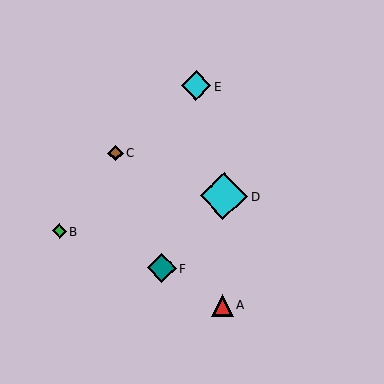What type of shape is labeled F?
Shape F is a teal diamond.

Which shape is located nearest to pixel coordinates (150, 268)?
The teal diamond (labeled F) at (162, 268) is nearest to that location.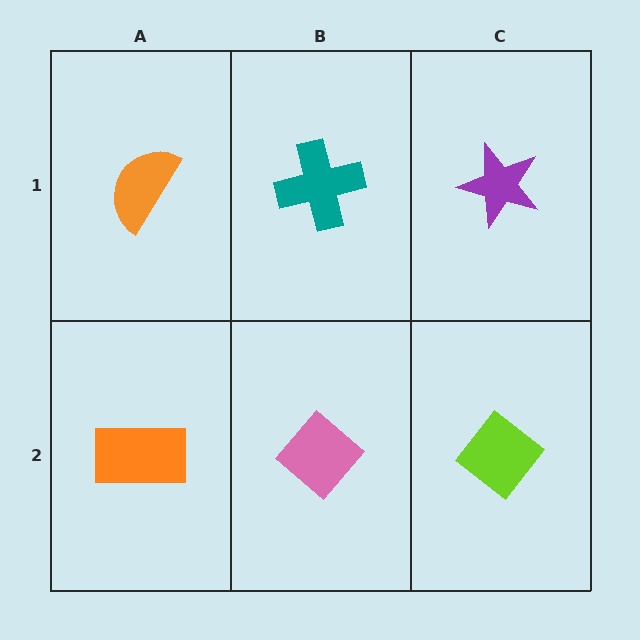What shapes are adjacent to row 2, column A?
An orange semicircle (row 1, column A), a pink diamond (row 2, column B).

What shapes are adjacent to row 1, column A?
An orange rectangle (row 2, column A), a teal cross (row 1, column B).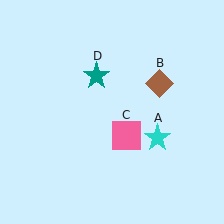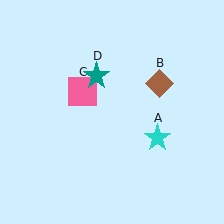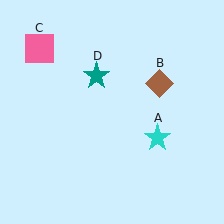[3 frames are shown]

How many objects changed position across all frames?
1 object changed position: pink square (object C).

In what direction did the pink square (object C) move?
The pink square (object C) moved up and to the left.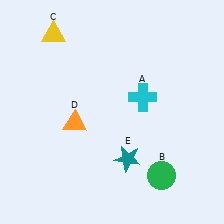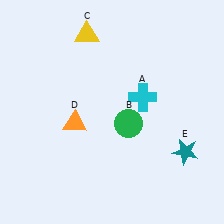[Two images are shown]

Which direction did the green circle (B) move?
The green circle (B) moved up.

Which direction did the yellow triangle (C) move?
The yellow triangle (C) moved right.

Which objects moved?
The objects that moved are: the green circle (B), the yellow triangle (C), the teal star (E).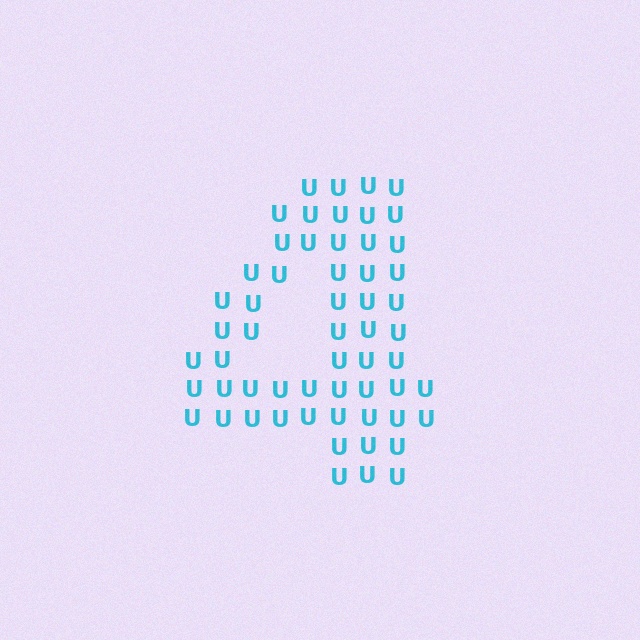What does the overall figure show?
The overall figure shows the digit 4.